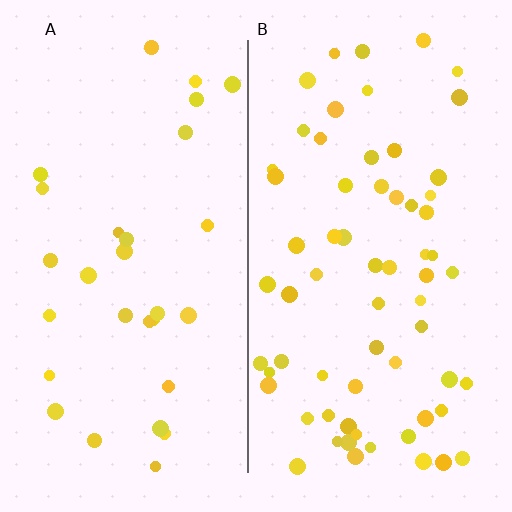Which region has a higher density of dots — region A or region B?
B (the right).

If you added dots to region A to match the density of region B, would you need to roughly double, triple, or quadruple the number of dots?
Approximately double.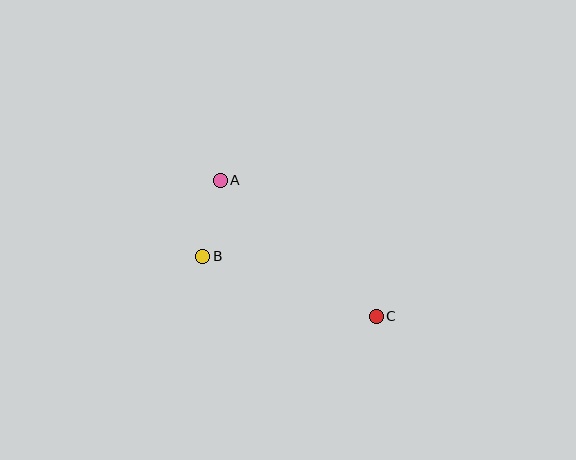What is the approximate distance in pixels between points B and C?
The distance between B and C is approximately 183 pixels.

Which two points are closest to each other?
Points A and B are closest to each other.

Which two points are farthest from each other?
Points A and C are farthest from each other.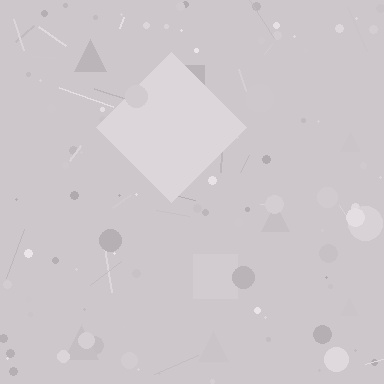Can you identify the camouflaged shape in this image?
The camouflaged shape is a diamond.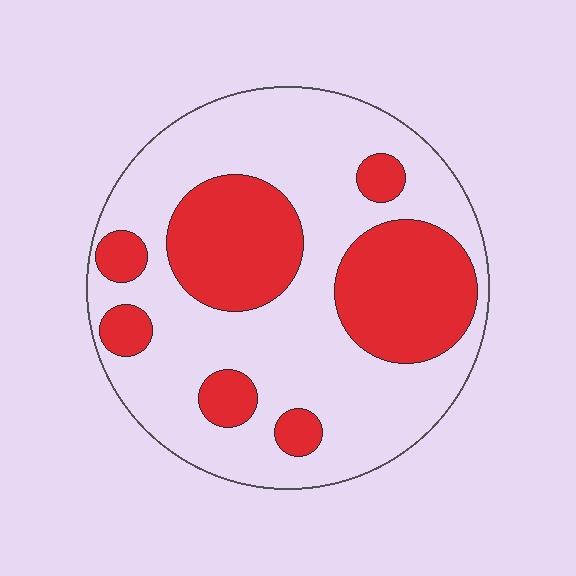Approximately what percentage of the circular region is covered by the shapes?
Approximately 35%.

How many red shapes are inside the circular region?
7.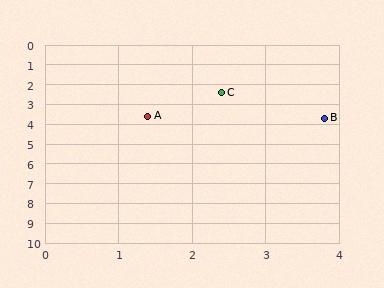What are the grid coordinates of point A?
Point A is at approximately (1.4, 3.6).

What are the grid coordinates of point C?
Point C is at approximately (2.4, 2.4).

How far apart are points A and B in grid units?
Points A and B are about 2.4 grid units apart.